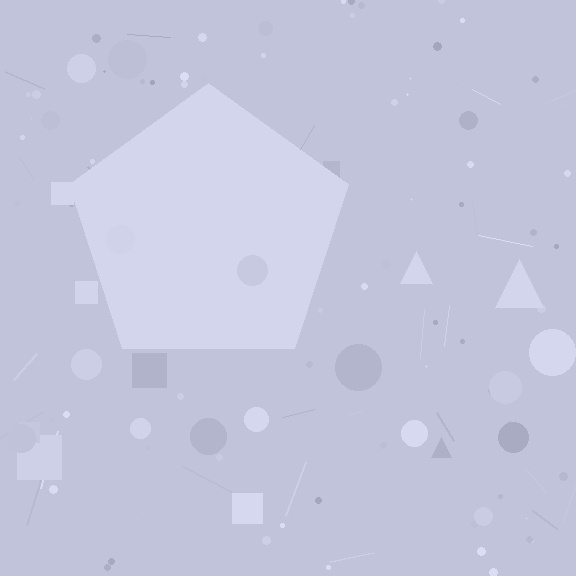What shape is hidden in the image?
A pentagon is hidden in the image.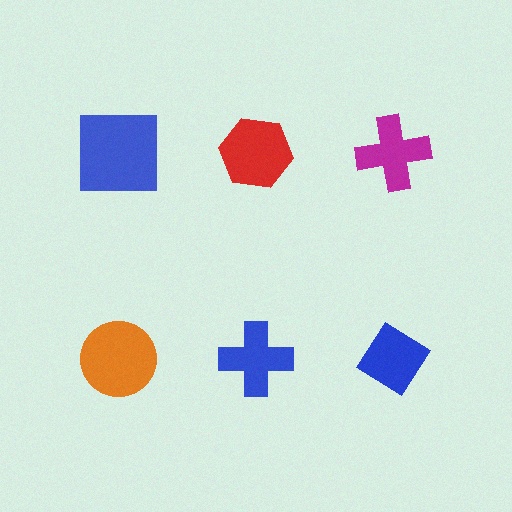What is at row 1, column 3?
A magenta cross.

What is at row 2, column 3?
A blue diamond.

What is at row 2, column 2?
A blue cross.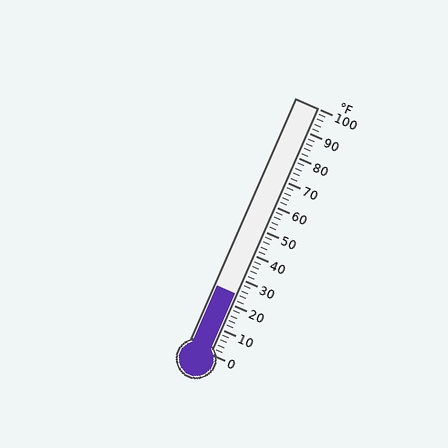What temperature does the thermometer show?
The thermometer shows approximately 24°F.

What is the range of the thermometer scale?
The thermometer scale ranges from 0°F to 100°F.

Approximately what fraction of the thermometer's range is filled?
The thermometer is filled to approximately 25% of its range.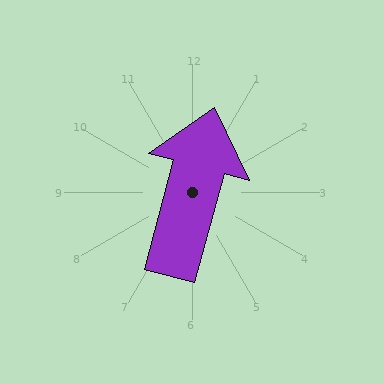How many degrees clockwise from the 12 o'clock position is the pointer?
Approximately 15 degrees.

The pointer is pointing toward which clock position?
Roughly 1 o'clock.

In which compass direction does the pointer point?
North.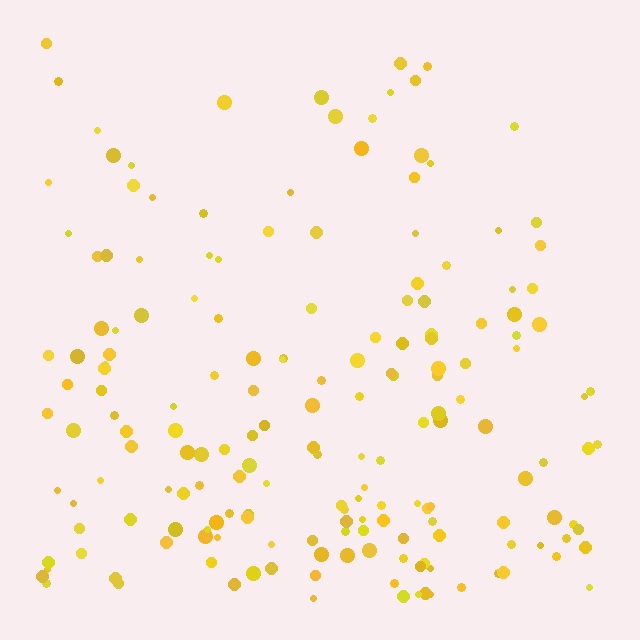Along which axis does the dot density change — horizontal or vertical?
Vertical.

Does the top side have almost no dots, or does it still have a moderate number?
Still a moderate number, just noticeably fewer than the bottom.